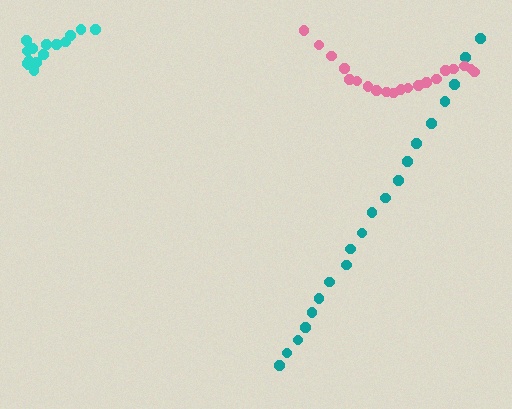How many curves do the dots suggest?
There are 3 distinct paths.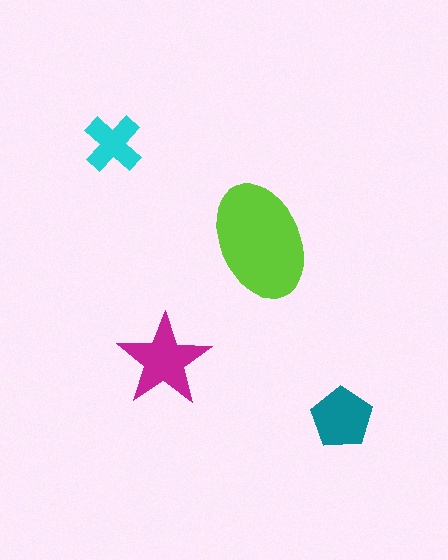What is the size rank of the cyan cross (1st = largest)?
4th.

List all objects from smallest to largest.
The cyan cross, the teal pentagon, the magenta star, the lime ellipse.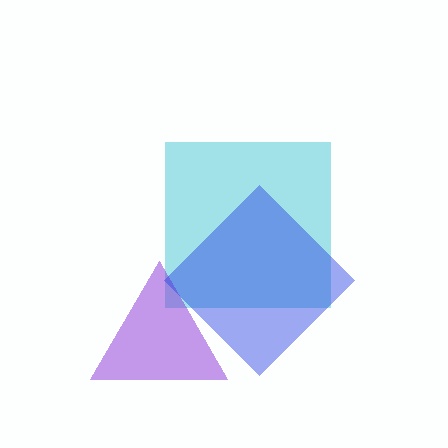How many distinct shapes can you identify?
There are 3 distinct shapes: a cyan square, a purple triangle, a blue diamond.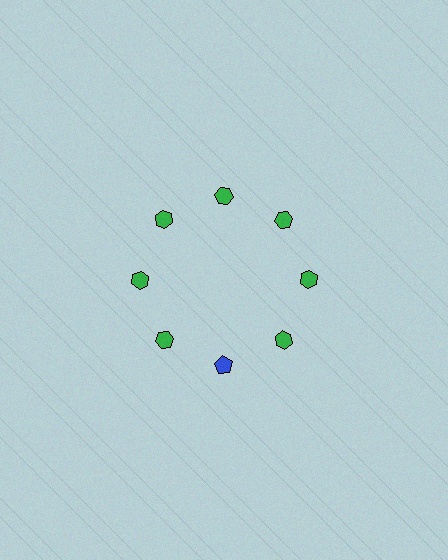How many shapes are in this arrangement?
There are 8 shapes arranged in a ring pattern.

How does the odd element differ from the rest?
It differs in both color (blue instead of green) and shape (pentagon instead of hexagon).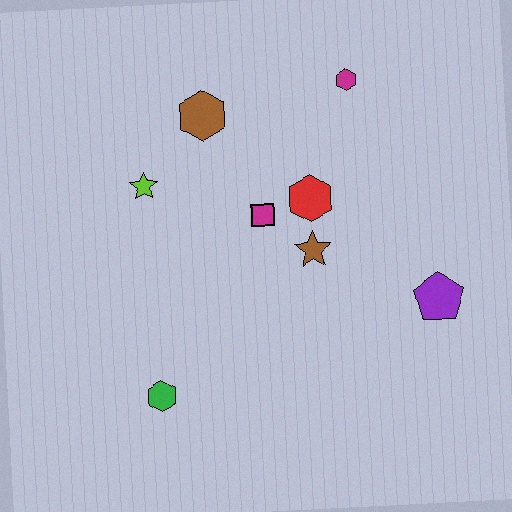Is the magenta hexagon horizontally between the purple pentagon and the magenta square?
Yes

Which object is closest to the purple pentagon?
The brown star is closest to the purple pentagon.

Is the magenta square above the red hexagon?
No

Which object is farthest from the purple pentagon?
The lime star is farthest from the purple pentagon.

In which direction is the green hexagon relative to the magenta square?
The green hexagon is below the magenta square.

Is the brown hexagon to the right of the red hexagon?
No